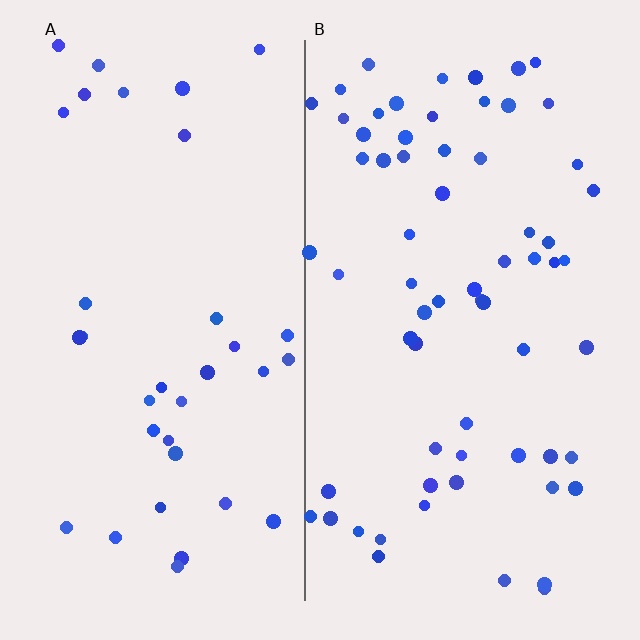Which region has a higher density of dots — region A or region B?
B (the right).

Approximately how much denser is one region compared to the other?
Approximately 1.9× — region B over region A.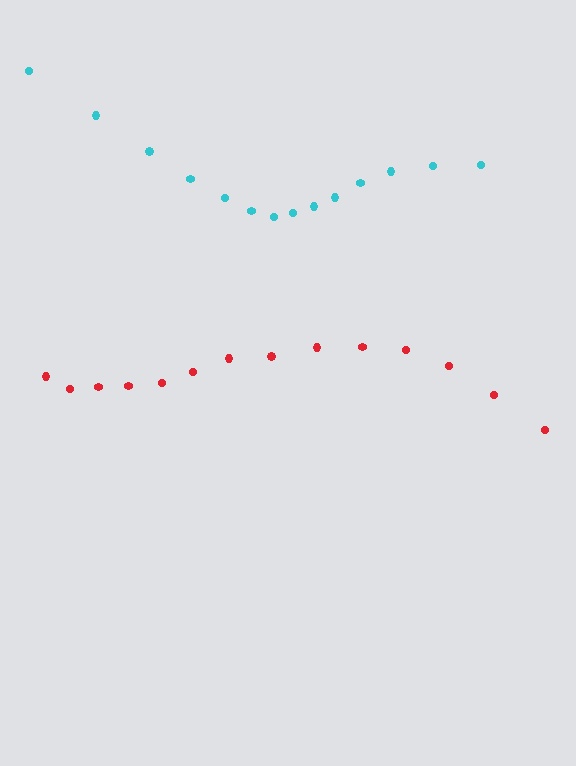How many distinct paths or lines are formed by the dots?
There are 2 distinct paths.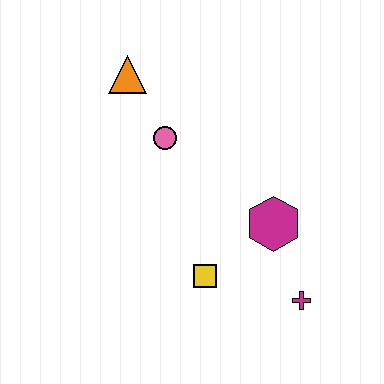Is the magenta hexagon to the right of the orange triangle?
Yes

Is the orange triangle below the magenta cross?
No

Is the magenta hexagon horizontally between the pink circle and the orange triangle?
No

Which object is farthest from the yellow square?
The orange triangle is farthest from the yellow square.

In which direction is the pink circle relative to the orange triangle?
The pink circle is below the orange triangle.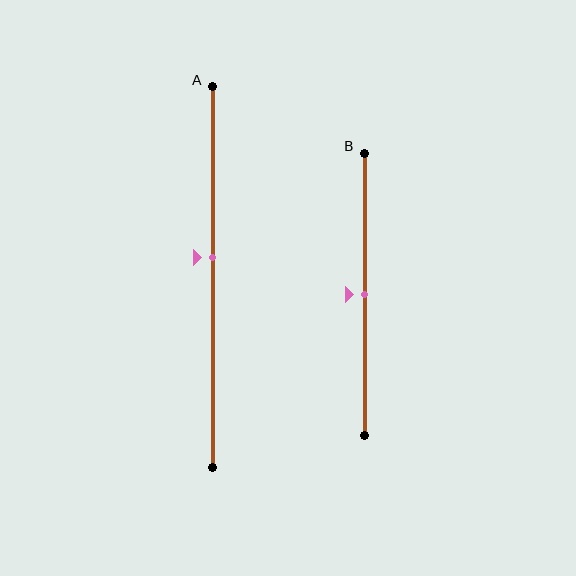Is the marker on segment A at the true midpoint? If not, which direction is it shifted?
No, the marker on segment A is shifted upward by about 5% of the segment length.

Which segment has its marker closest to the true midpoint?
Segment B has its marker closest to the true midpoint.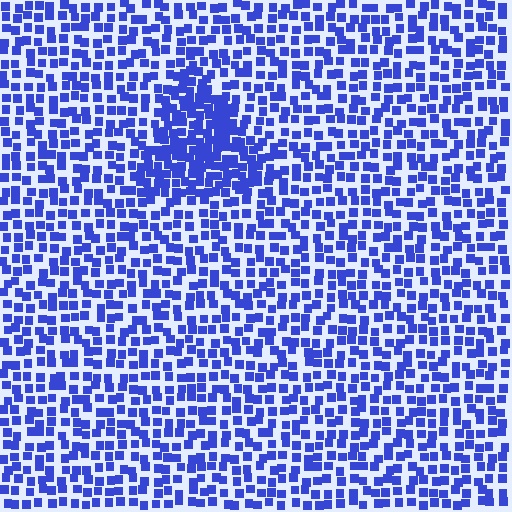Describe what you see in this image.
The image contains small blue elements arranged at two different densities. A triangle-shaped region is visible where the elements are more densely packed than the surrounding area.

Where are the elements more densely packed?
The elements are more densely packed inside the triangle boundary.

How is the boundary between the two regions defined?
The boundary is defined by a change in element density (approximately 1.8x ratio). All elements are the same color, size, and shape.